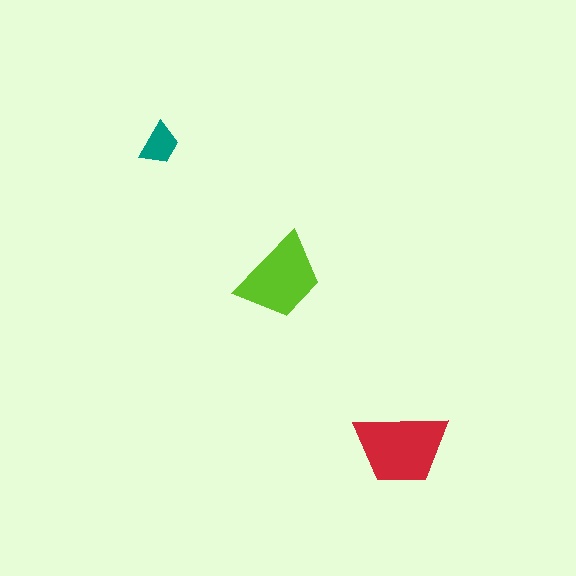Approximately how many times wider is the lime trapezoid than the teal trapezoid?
About 2 times wider.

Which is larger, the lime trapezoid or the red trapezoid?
The red one.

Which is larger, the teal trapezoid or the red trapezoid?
The red one.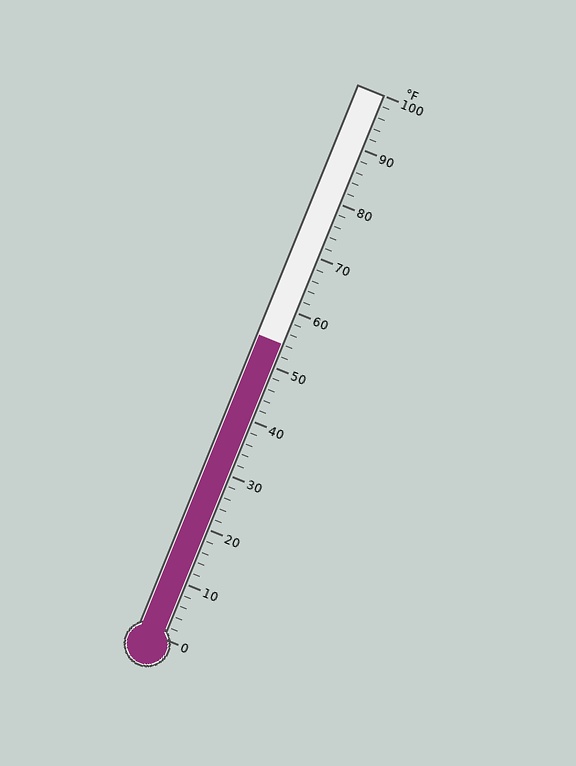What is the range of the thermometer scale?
The thermometer scale ranges from 0°F to 100°F.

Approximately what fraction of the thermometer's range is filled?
The thermometer is filled to approximately 55% of its range.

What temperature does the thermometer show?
The thermometer shows approximately 54°F.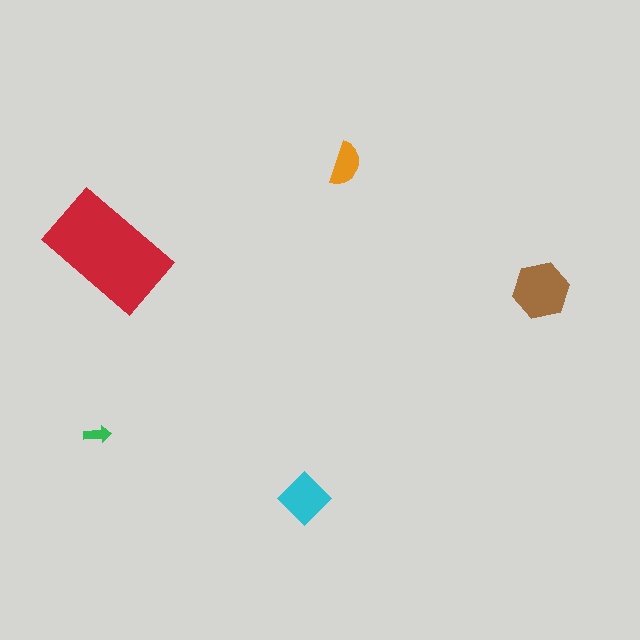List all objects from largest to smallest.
The red rectangle, the brown hexagon, the cyan diamond, the orange semicircle, the green arrow.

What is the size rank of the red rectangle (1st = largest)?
1st.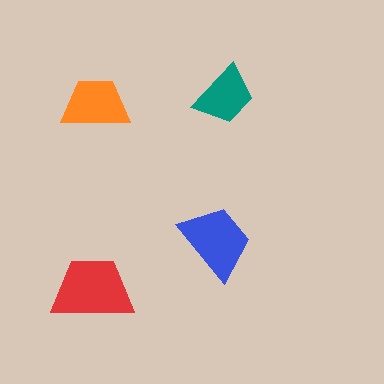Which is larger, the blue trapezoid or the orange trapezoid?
The blue one.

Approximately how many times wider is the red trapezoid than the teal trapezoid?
About 1.5 times wider.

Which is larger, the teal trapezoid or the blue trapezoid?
The blue one.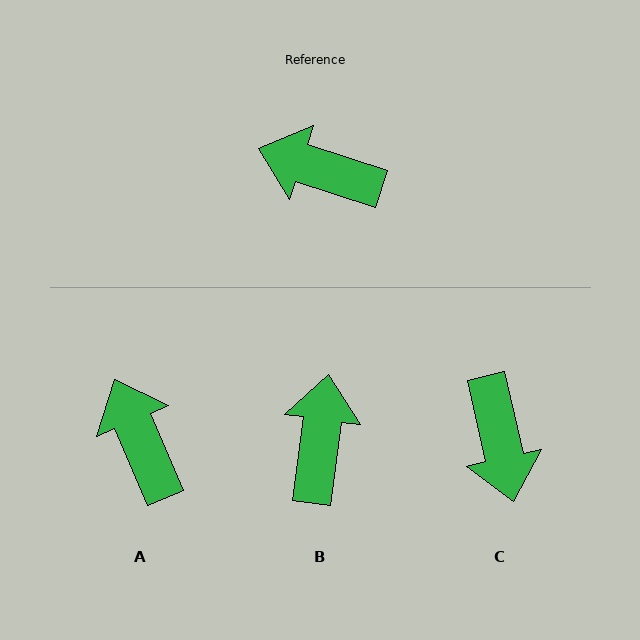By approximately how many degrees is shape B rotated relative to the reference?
Approximately 79 degrees clockwise.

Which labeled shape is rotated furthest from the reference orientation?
C, about 121 degrees away.